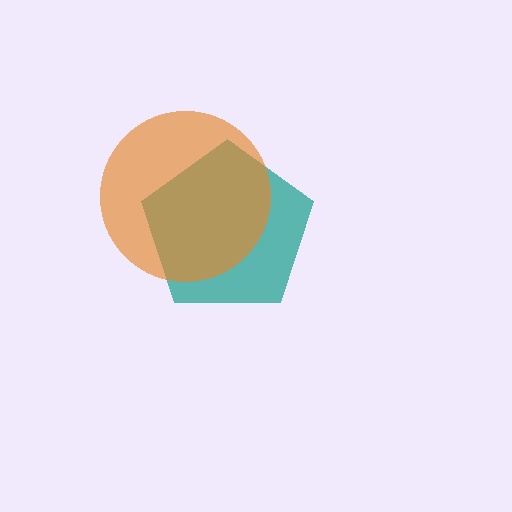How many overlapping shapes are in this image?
There are 2 overlapping shapes in the image.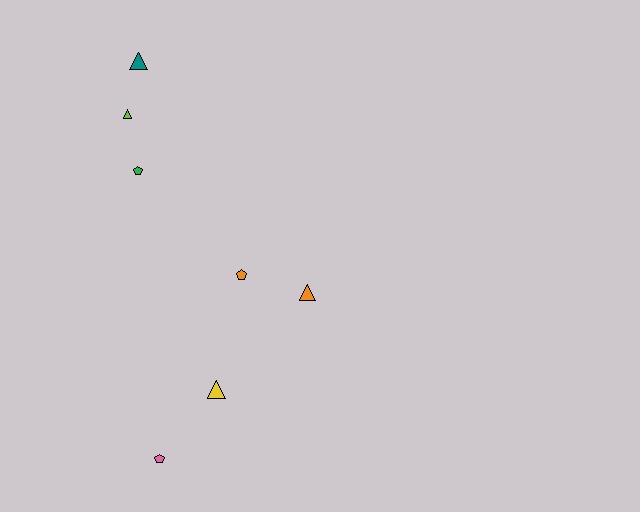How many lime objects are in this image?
There is 1 lime object.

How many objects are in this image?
There are 7 objects.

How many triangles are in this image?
There are 4 triangles.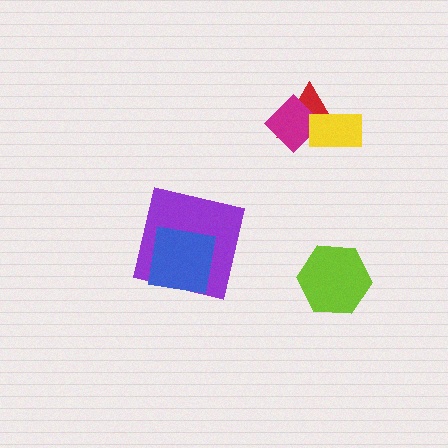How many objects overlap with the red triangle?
2 objects overlap with the red triangle.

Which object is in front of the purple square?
The blue square is in front of the purple square.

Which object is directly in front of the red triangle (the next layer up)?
The magenta diamond is directly in front of the red triangle.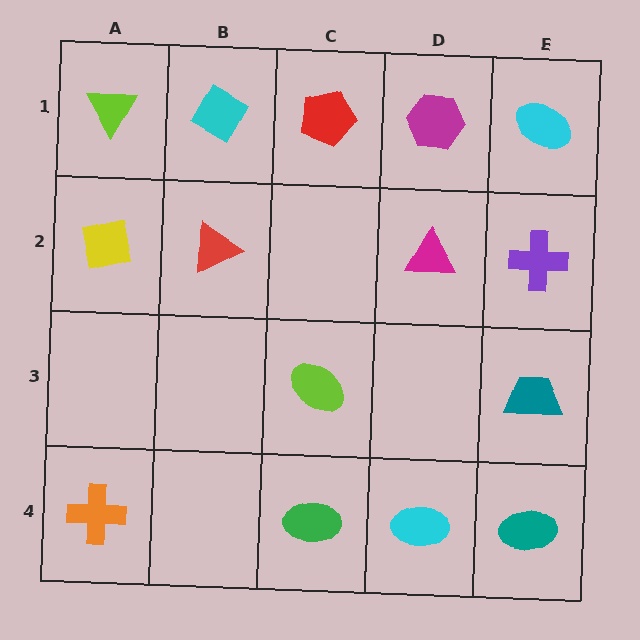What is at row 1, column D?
A magenta hexagon.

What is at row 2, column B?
A red triangle.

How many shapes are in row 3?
2 shapes.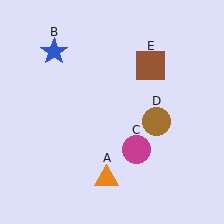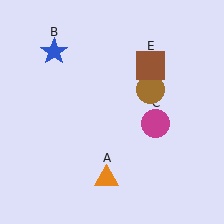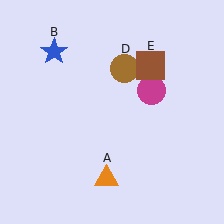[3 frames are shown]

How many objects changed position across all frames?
2 objects changed position: magenta circle (object C), brown circle (object D).